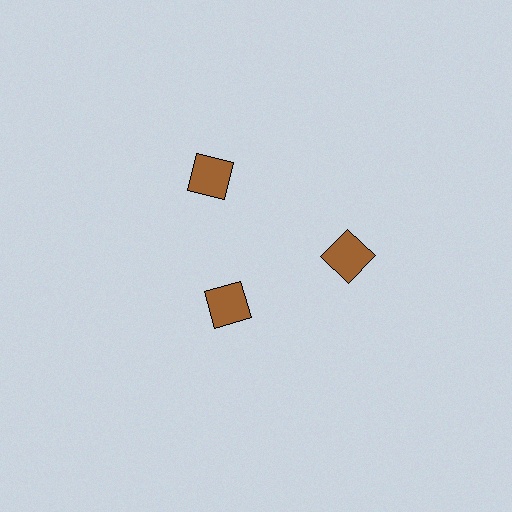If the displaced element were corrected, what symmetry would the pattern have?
It would have 3-fold rotational symmetry — the pattern would map onto itself every 120 degrees.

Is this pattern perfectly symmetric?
No. The 3 brown squares are arranged in a ring, but one element near the 7 o'clock position is pulled inward toward the center, breaking the 3-fold rotational symmetry.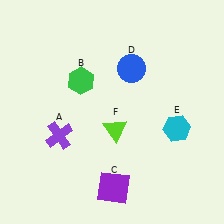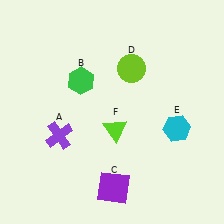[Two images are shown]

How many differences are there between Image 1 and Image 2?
There is 1 difference between the two images.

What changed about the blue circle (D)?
In Image 1, D is blue. In Image 2, it changed to lime.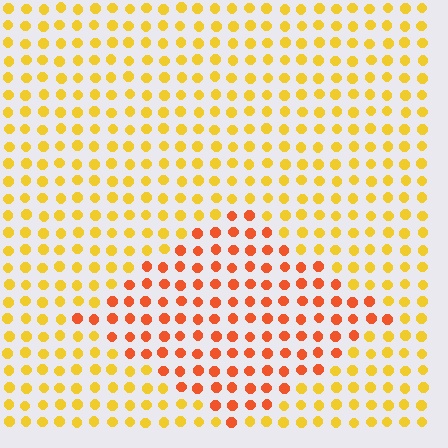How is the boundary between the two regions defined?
The boundary is defined purely by a slight shift in hue (about 37 degrees). Spacing, size, and orientation are identical on both sides.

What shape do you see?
I see a diamond.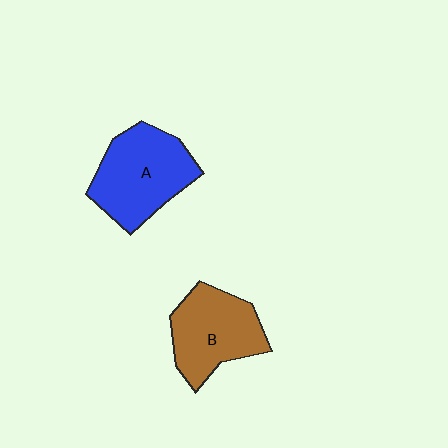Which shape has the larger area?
Shape A (blue).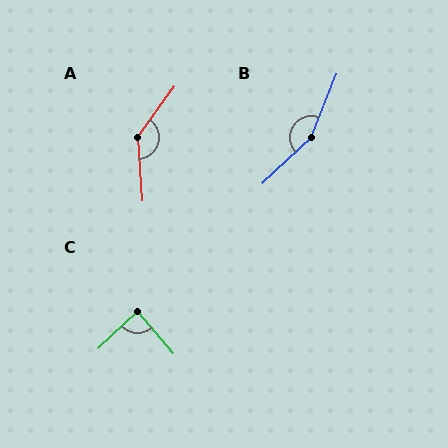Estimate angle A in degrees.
Approximately 140 degrees.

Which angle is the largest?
B, at approximately 155 degrees.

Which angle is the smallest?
C, at approximately 87 degrees.